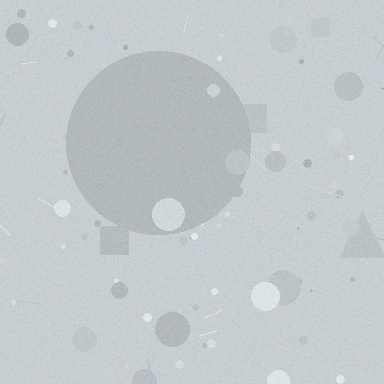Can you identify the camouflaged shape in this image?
The camouflaged shape is a circle.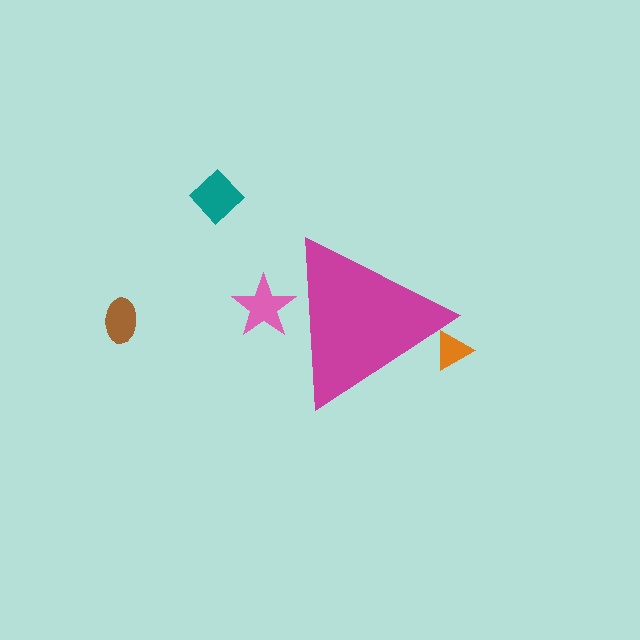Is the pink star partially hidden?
Yes, the pink star is partially hidden behind the magenta triangle.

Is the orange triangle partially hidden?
Yes, the orange triangle is partially hidden behind the magenta triangle.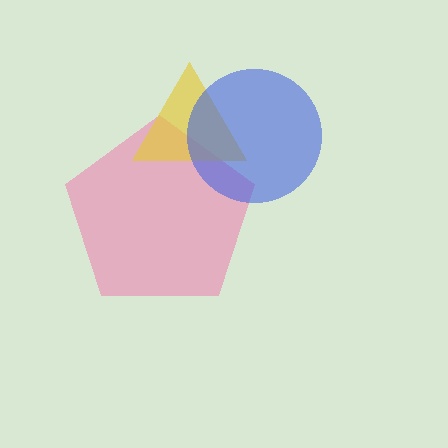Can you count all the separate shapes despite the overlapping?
Yes, there are 3 separate shapes.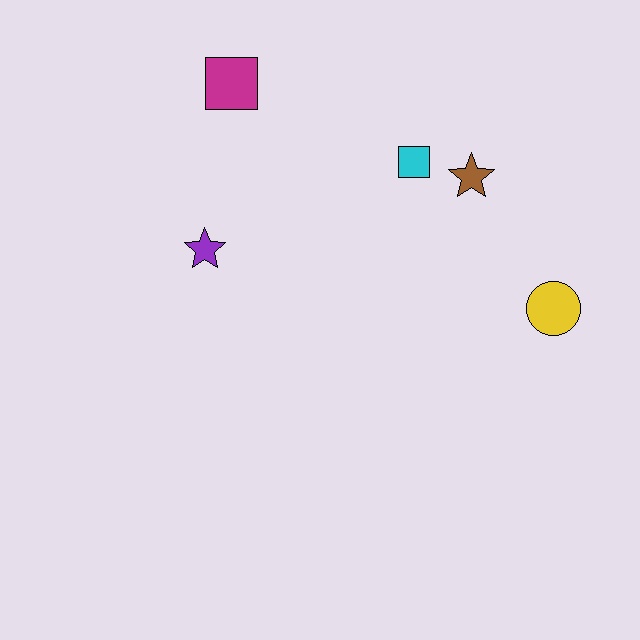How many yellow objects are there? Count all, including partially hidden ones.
There is 1 yellow object.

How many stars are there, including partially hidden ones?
There are 2 stars.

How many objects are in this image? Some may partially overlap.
There are 5 objects.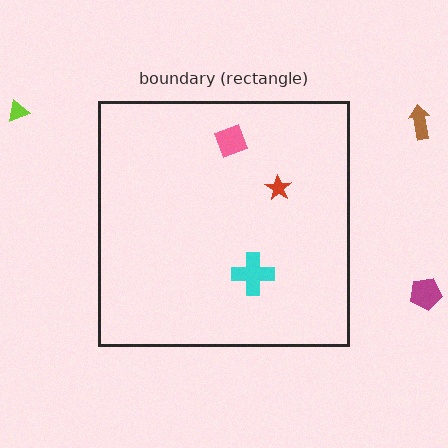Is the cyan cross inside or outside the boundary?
Inside.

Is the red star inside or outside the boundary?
Inside.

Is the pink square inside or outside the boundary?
Inside.